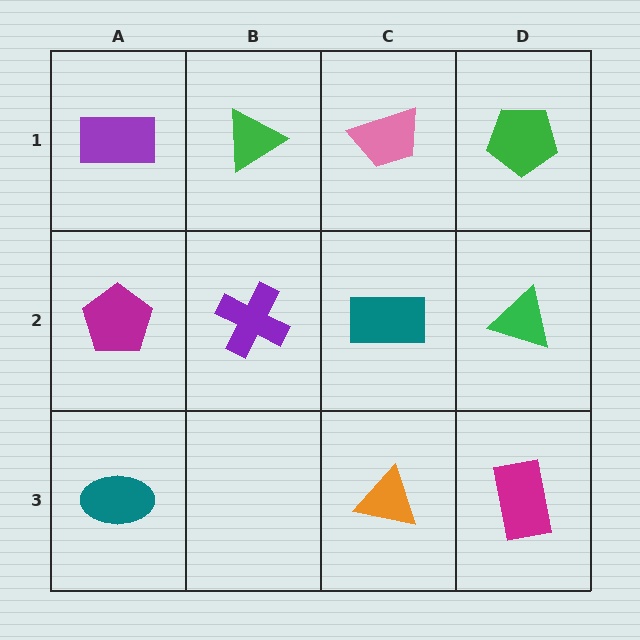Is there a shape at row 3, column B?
No, that cell is empty.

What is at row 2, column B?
A purple cross.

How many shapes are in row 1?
4 shapes.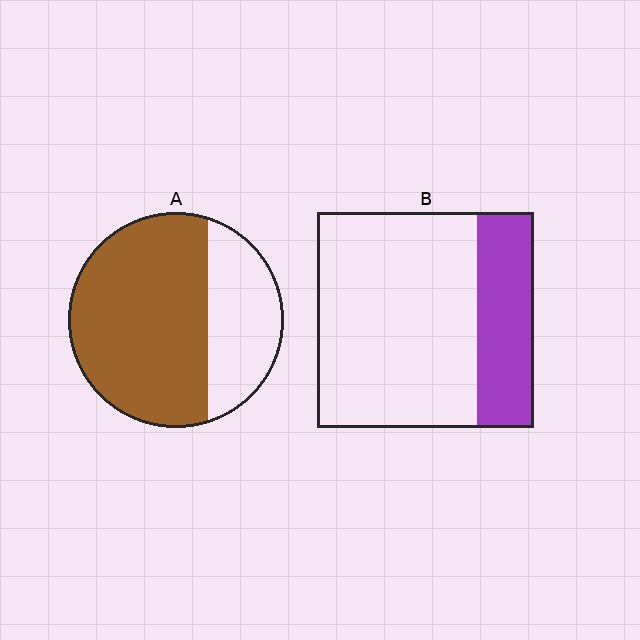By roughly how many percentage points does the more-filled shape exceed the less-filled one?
By roughly 40 percentage points (A over B).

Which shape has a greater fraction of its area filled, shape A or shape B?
Shape A.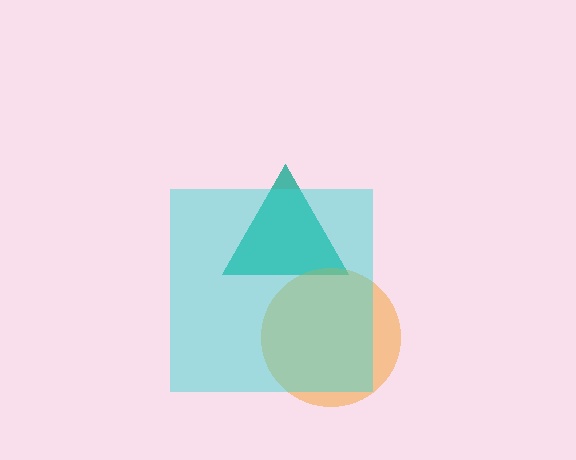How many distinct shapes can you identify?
There are 3 distinct shapes: a teal triangle, an orange circle, a cyan square.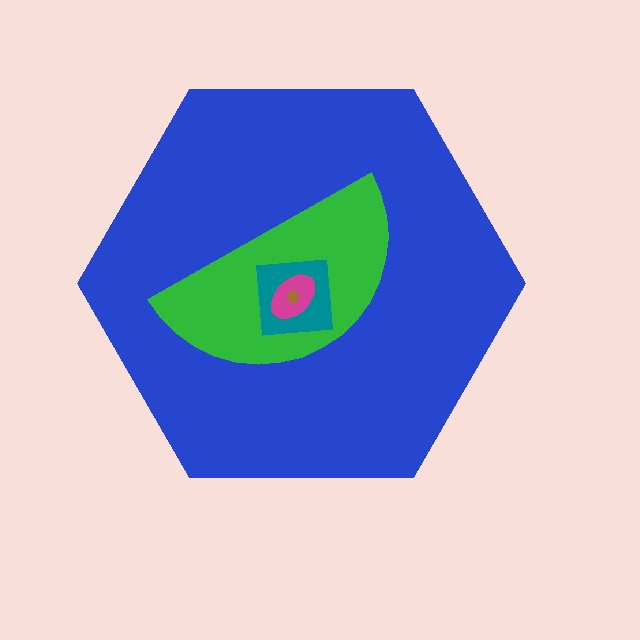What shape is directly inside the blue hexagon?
The green semicircle.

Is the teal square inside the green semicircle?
Yes.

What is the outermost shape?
The blue hexagon.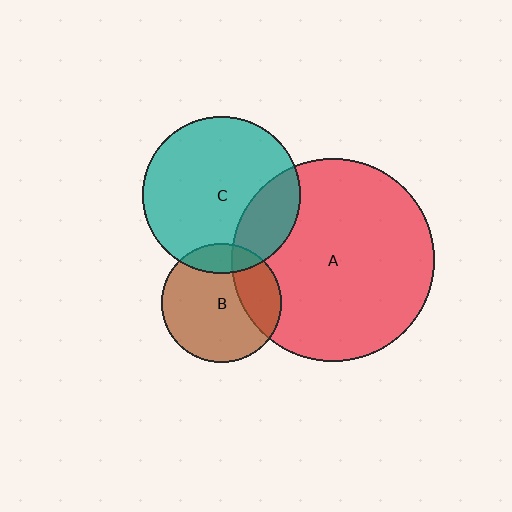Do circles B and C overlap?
Yes.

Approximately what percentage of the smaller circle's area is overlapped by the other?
Approximately 15%.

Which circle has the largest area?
Circle A (red).